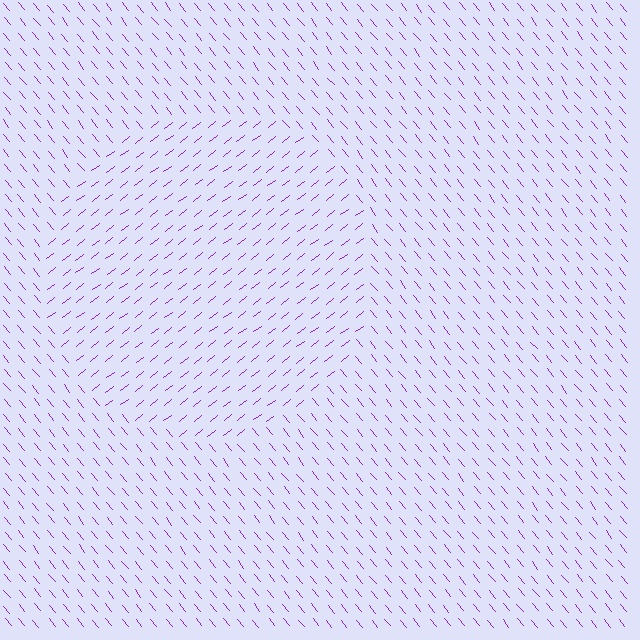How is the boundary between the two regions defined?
The boundary is defined purely by a change in line orientation (approximately 89 degrees difference). All lines are the same color and thickness.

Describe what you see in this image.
The image is filled with small purple line segments. A circle region in the image has lines oriented differently from the surrounding lines, creating a visible texture boundary.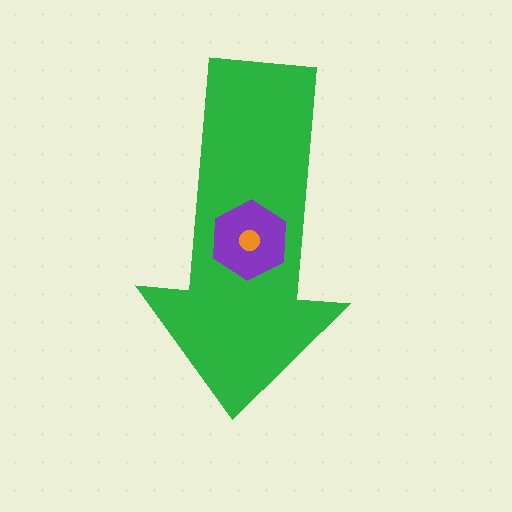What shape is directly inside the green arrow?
The purple hexagon.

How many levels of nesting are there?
3.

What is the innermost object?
The orange circle.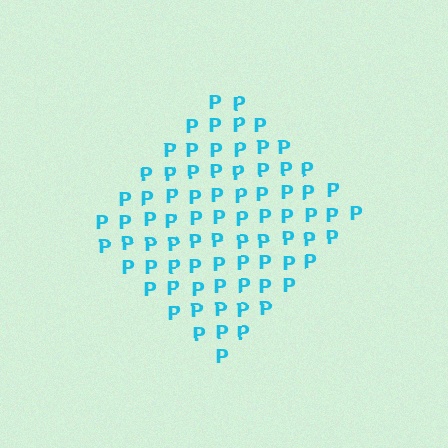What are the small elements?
The small elements are letter P's.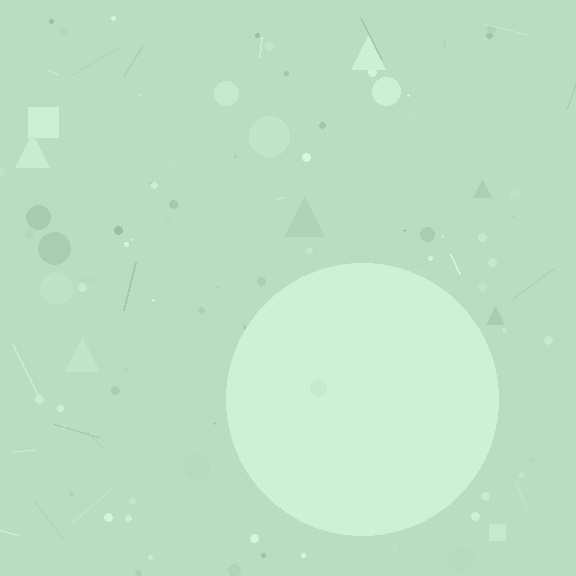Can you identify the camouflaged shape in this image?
The camouflaged shape is a circle.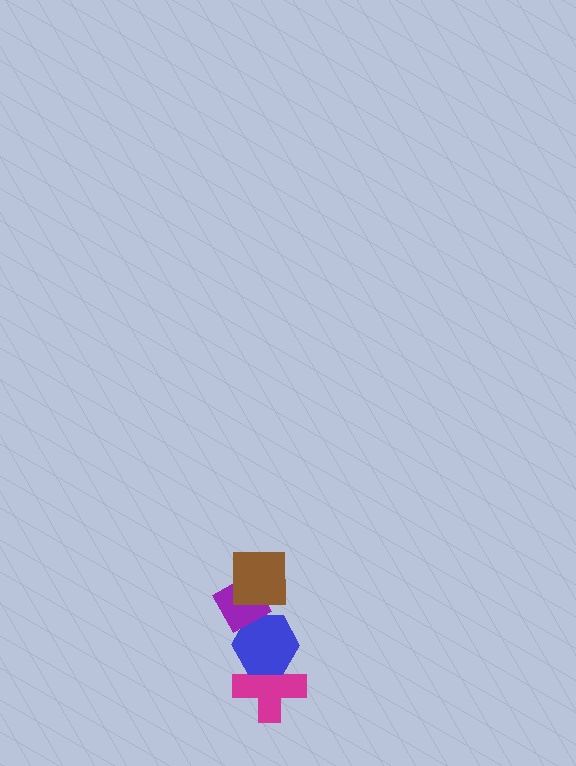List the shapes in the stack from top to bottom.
From top to bottom: the brown square, the purple diamond, the blue hexagon, the magenta cross.